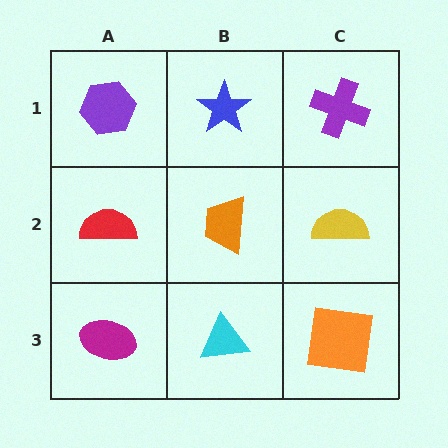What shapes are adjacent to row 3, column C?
A yellow semicircle (row 2, column C), a cyan triangle (row 3, column B).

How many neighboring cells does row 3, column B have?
3.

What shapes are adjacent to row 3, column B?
An orange trapezoid (row 2, column B), a magenta ellipse (row 3, column A), an orange square (row 3, column C).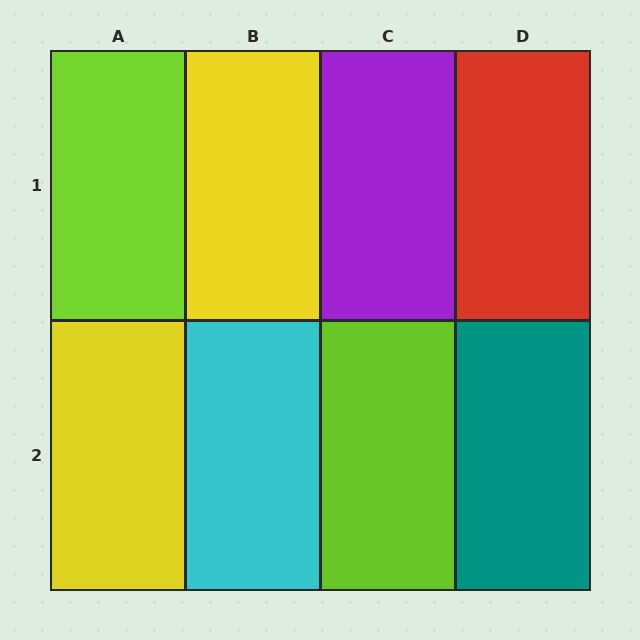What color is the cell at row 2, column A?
Yellow.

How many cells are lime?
2 cells are lime.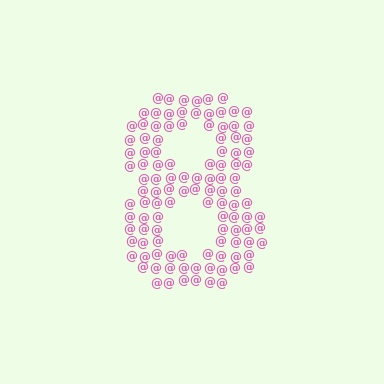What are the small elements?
The small elements are at signs.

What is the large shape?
The large shape is the digit 8.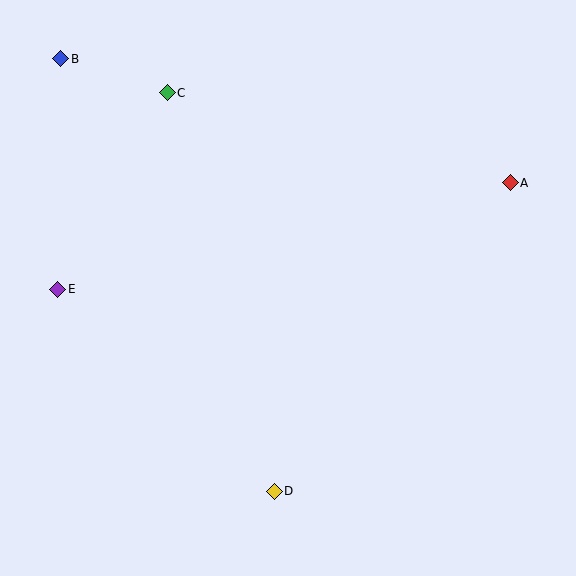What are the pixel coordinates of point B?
Point B is at (61, 59).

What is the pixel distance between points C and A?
The distance between C and A is 354 pixels.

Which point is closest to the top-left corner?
Point B is closest to the top-left corner.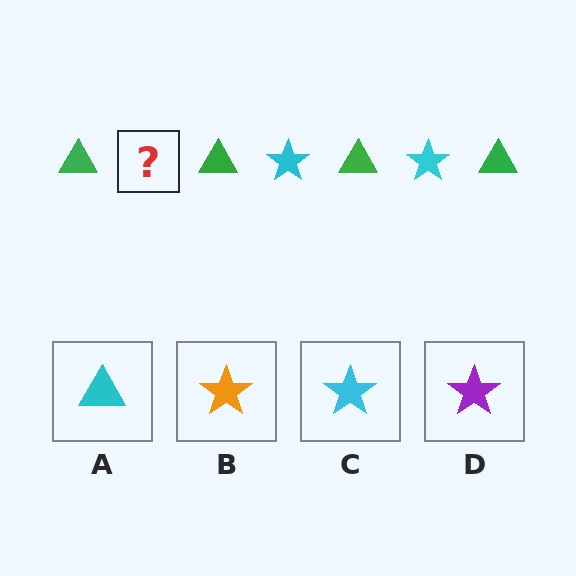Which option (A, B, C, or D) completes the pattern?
C.